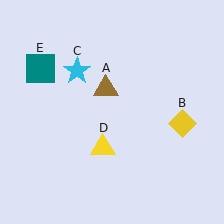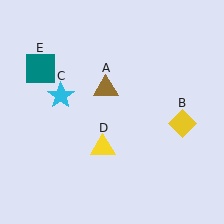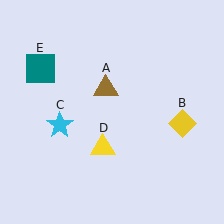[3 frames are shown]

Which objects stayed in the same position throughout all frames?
Brown triangle (object A) and yellow diamond (object B) and yellow triangle (object D) and teal square (object E) remained stationary.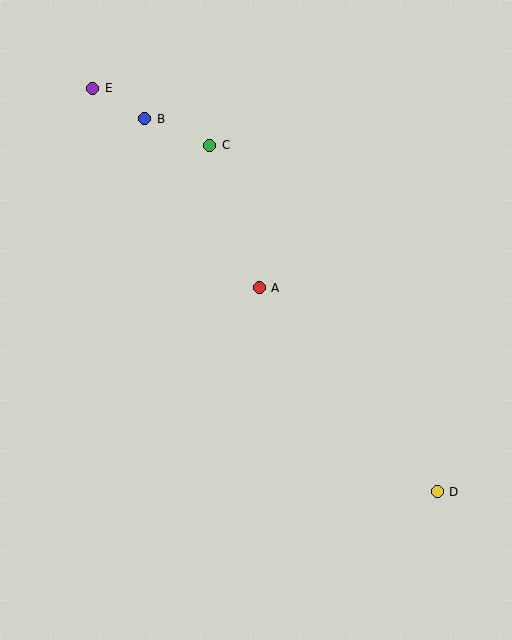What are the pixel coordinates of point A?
Point A is at (259, 288).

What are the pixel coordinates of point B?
Point B is at (145, 119).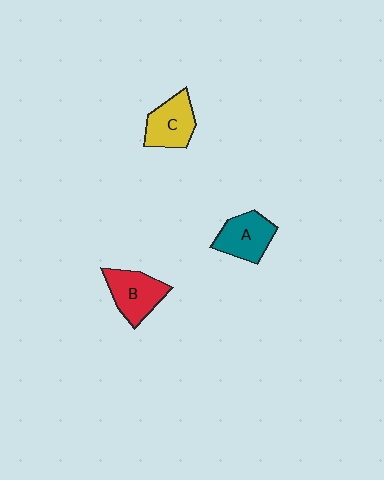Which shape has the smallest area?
Shape A (teal).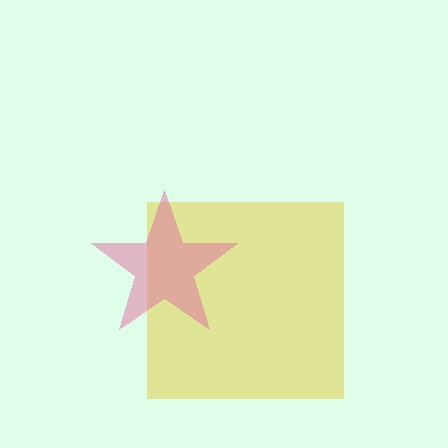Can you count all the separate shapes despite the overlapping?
Yes, there are 2 separate shapes.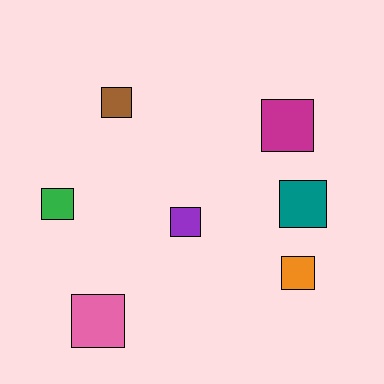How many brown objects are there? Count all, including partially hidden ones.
There is 1 brown object.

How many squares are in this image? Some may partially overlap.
There are 7 squares.